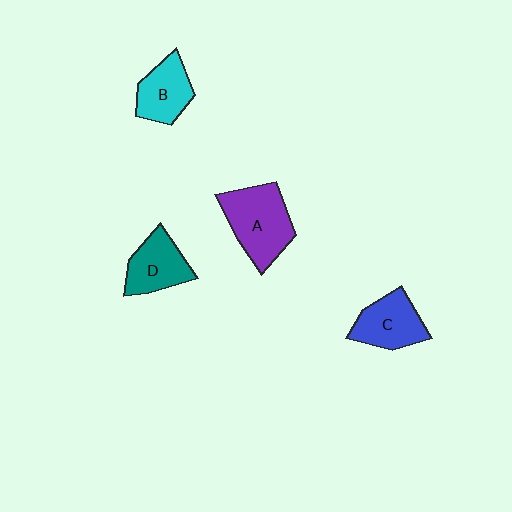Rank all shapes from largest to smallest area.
From largest to smallest: A (purple), C (blue), D (teal), B (cyan).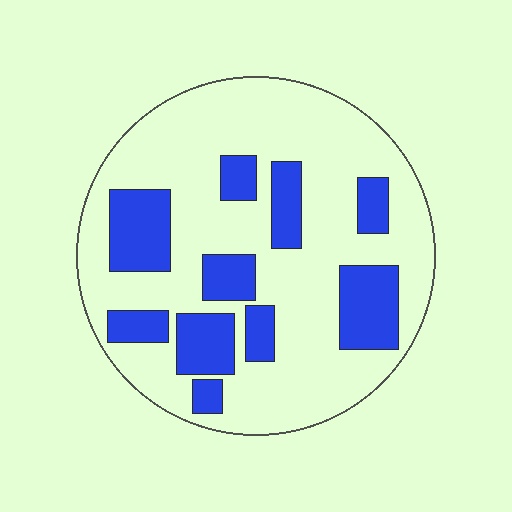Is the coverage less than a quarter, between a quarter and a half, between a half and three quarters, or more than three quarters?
Between a quarter and a half.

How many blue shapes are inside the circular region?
10.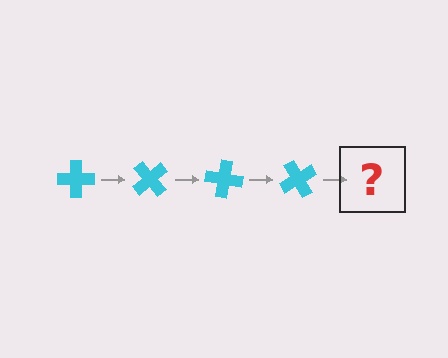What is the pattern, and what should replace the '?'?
The pattern is that the cross rotates 50 degrees each step. The '?' should be a cyan cross rotated 200 degrees.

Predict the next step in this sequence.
The next step is a cyan cross rotated 200 degrees.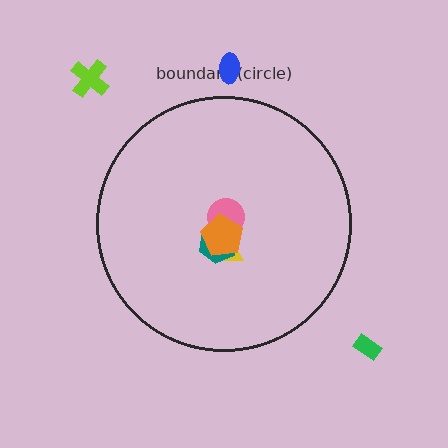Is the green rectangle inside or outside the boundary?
Outside.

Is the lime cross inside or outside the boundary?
Outside.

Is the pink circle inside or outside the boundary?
Inside.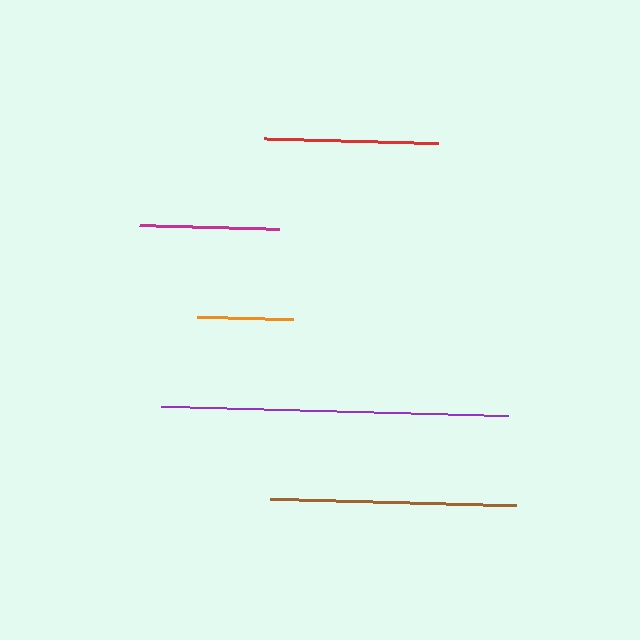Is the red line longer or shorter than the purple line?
The purple line is longer than the red line.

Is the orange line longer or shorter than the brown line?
The brown line is longer than the orange line.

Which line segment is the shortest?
The orange line is the shortest at approximately 96 pixels.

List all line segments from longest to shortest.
From longest to shortest: purple, brown, red, magenta, orange.